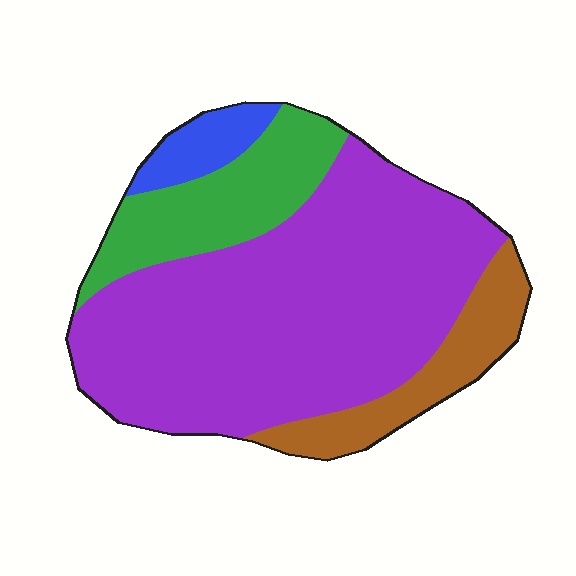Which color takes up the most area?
Purple, at roughly 65%.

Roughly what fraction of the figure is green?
Green covers 17% of the figure.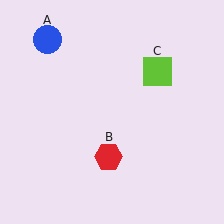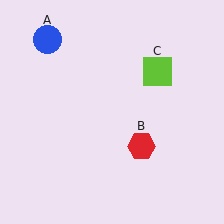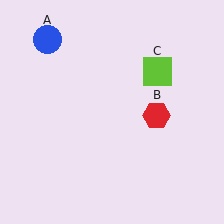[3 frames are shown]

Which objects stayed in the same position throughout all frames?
Blue circle (object A) and lime square (object C) remained stationary.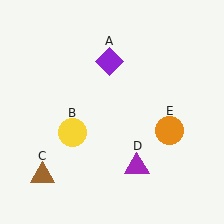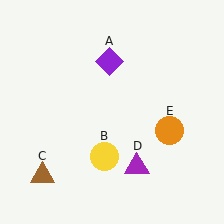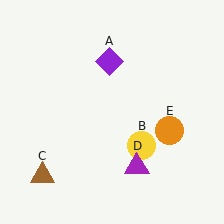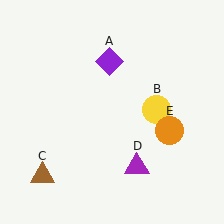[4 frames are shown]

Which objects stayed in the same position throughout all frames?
Purple diamond (object A) and brown triangle (object C) and purple triangle (object D) and orange circle (object E) remained stationary.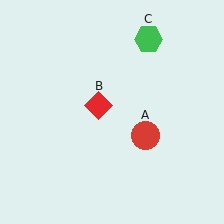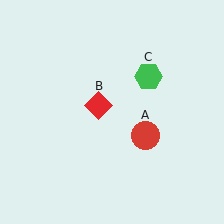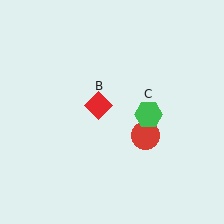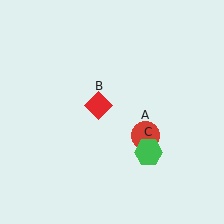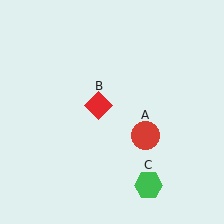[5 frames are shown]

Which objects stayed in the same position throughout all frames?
Red circle (object A) and red diamond (object B) remained stationary.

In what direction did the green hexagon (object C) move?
The green hexagon (object C) moved down.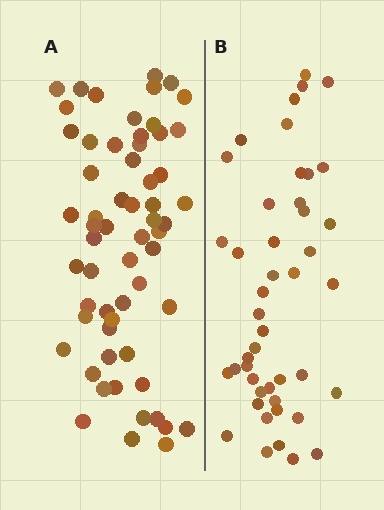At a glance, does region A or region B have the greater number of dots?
Region A (the left region) has more dots.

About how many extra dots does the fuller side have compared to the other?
Region A has approximately 15 more dots than region B.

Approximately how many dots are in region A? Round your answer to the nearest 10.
About 60 dots.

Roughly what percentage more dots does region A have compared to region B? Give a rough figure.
About 35% more.